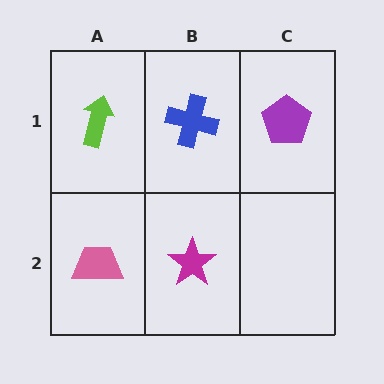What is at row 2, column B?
A magenta star.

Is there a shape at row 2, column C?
No, that cell is empty.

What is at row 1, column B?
A blue cross.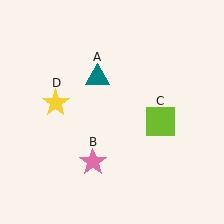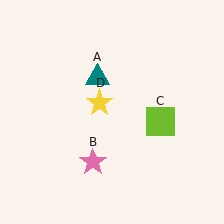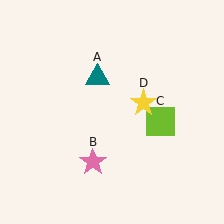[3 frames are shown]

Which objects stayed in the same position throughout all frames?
Teal triangle (object A) and pink star (object B) and lime square (object C) remained stationary.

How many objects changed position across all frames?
1 object changed position: yellow star (object D).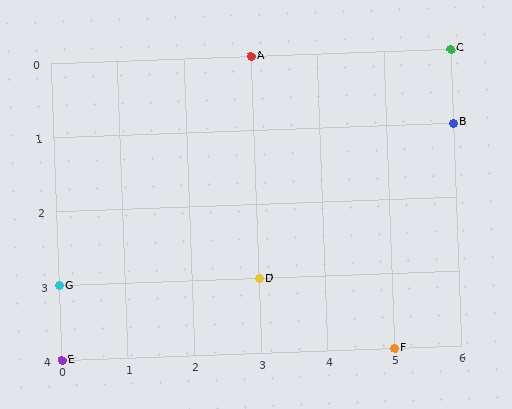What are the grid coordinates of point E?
Point E is at grid coordinates (0, 4).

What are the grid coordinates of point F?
Point F is at grid coordinates (5, 4).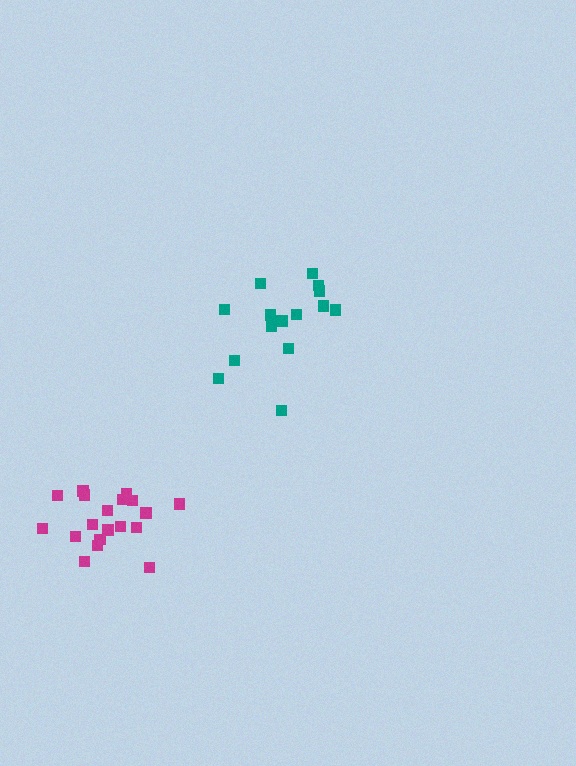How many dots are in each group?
Group 1: 19 dots, Group 2: 15 dots (34 total).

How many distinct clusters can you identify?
There are 2 distinct clusters.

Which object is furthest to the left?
The magenta cluster is leftmost.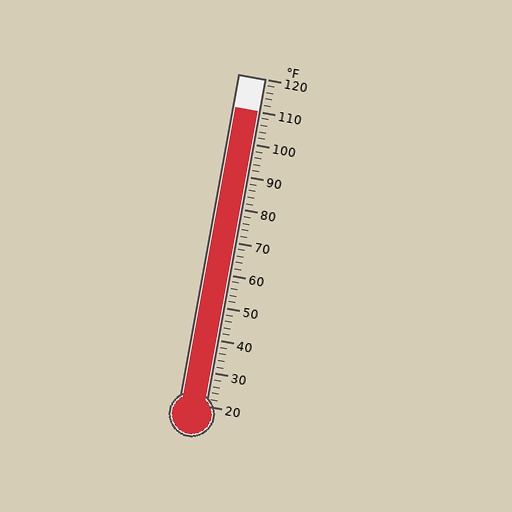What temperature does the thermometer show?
The thermometer shows approximately 110°F.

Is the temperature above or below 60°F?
The temperature is above 60°F.